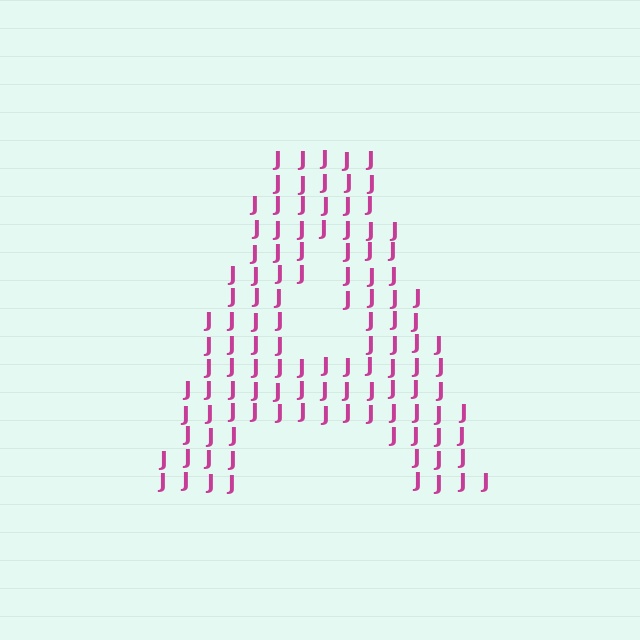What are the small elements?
The small elements are letter J's.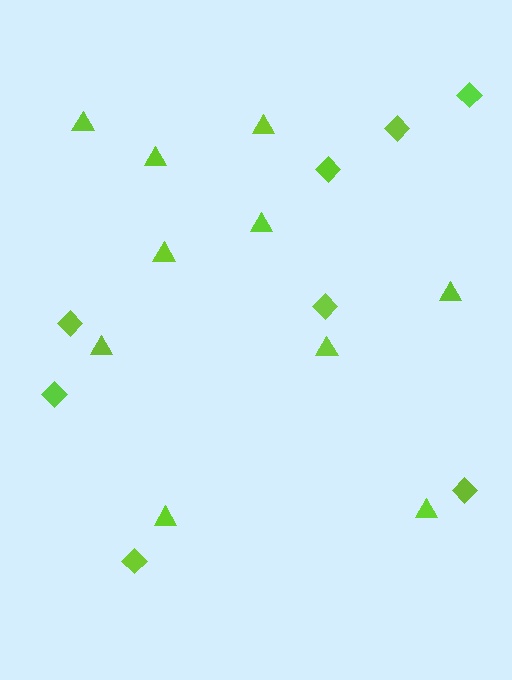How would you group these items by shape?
There are 2 groups: one group of triangles (10) and one group of diamonds (8).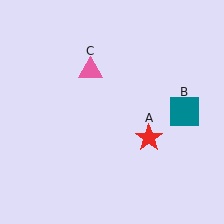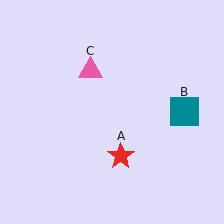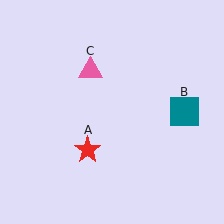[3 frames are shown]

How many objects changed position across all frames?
1 object changed position: red star (object A).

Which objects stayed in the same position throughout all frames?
Teal square (object B) and pink triangle (object C) remained stationary.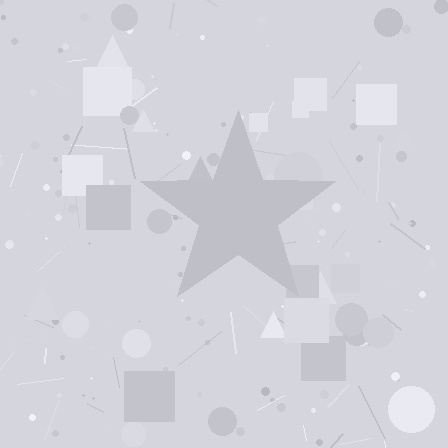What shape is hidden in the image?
A star is hidden in the image.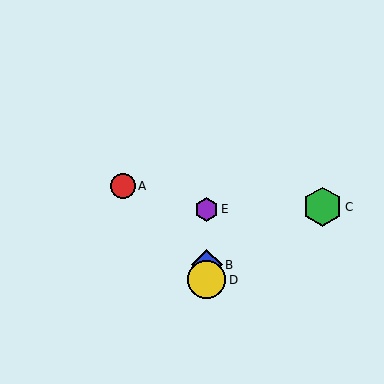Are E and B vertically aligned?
Yes, both are at x≈207.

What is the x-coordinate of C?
Object C is at x≈322.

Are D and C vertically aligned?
No, D is at x≈207 and C is at x≈322.